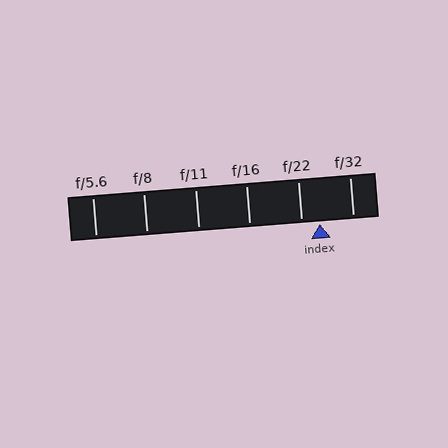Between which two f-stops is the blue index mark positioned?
The index mark is between f/22 and f/32.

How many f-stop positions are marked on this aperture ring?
There are 6 f-stop positions marked.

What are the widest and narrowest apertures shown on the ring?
The widest aperture shown is f/5.6 and the narrowest is f/32.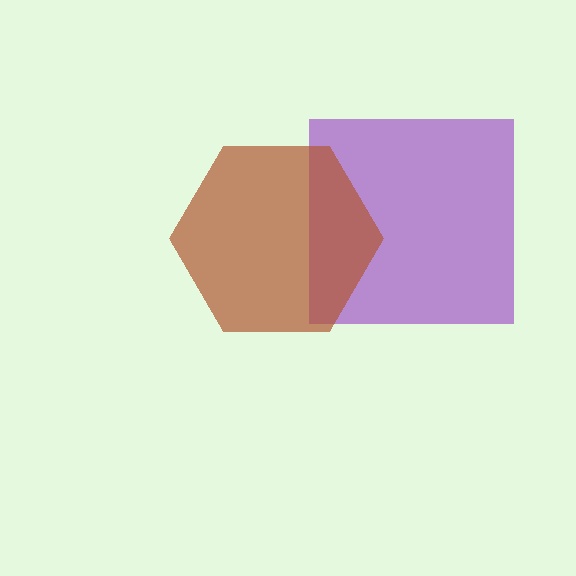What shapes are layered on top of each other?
The layered shapes are: a purple square, a brown hexagon.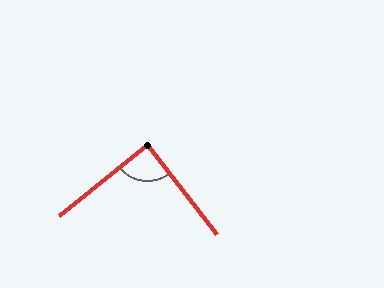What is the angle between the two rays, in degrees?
Approximately 89 degrees.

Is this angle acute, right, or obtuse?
It is approximately a right angle.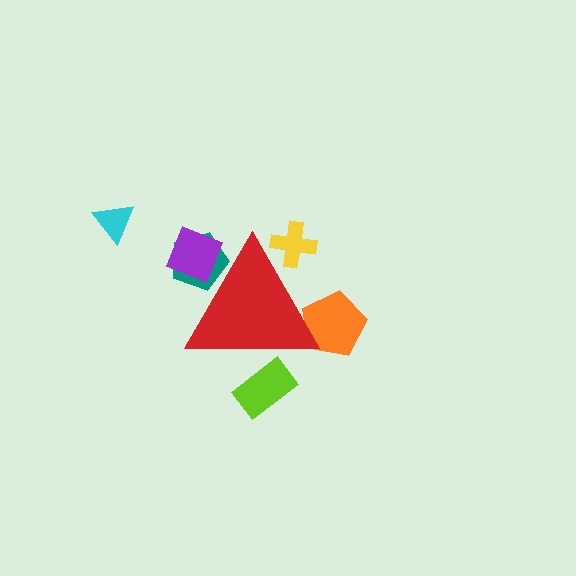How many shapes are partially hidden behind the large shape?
5 shapes are partially hidden.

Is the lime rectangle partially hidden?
Yes, the lime rectangle is partially hidden behind the red triangle.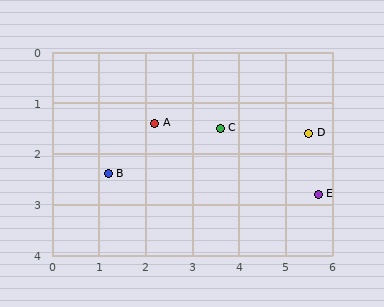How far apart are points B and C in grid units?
Points B and C are about 2.6 grid units apart.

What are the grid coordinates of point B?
Point B is at approximately (1.2, 2.4).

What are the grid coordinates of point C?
Point C is at approximately (3.6, 1.5).